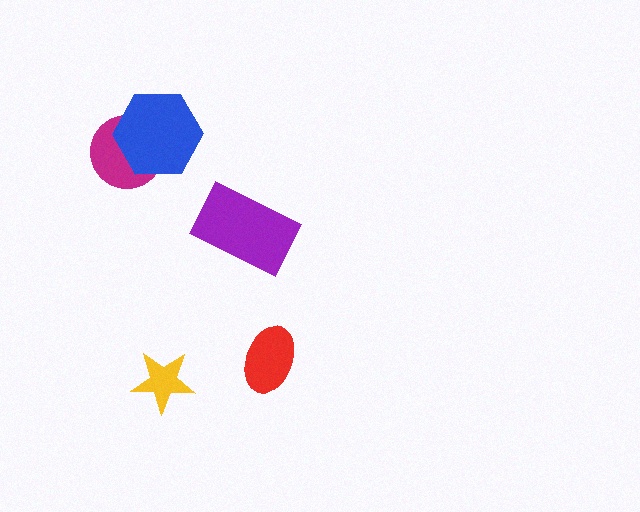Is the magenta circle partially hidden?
Yes, it is partially covered by another shape.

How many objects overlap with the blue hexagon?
1 object overlaps with the blue hexagon.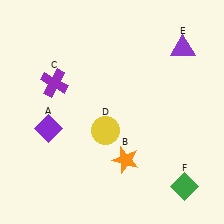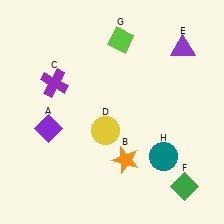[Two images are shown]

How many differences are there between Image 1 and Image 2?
There are 2 differences between the two images.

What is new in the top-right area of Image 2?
A lime diamond (G) was added in the top-right area of Image 2.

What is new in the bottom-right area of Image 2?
A teal circle (H) was added in the bottom-right area of Image 2.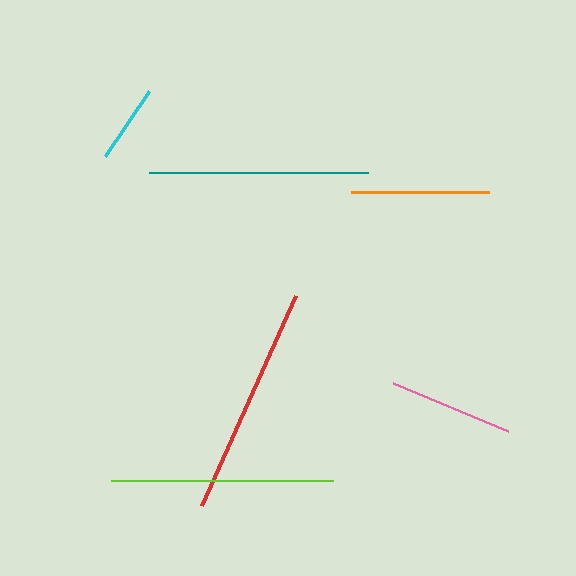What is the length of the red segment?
The red segment is approximately 230 pixels long.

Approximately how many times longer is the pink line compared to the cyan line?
The pink line is approximately 1.6 times the length of the cyan line.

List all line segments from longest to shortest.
From longest to shortest: red, lime, teal, orange, pink, cyan.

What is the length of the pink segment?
The pink segment is approximately 124 pixels long.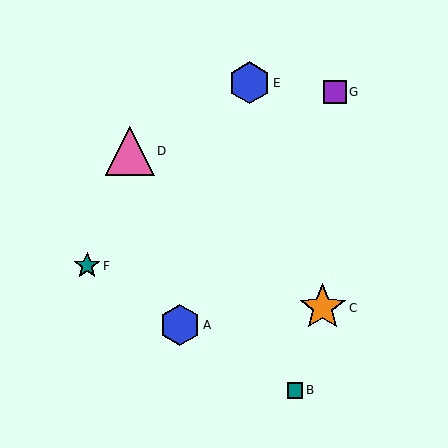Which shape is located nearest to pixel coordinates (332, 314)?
The orange star (labeled C) at (323, 308) is nearest to that location.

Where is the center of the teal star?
The center of the teal star is at (87, 266).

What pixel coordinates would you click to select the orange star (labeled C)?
Click at (323, 308) to select the orange star C.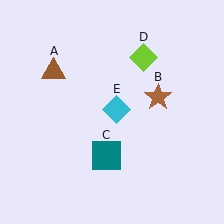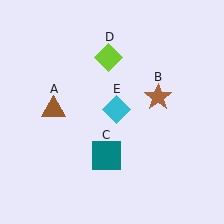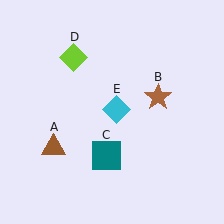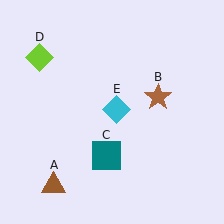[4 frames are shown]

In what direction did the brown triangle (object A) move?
The brown triangle (object A) moved down.